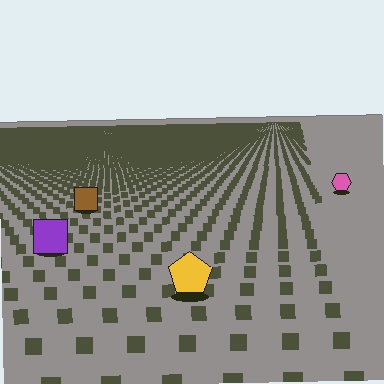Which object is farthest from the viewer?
The pink hexagon is farthest from the viewer. It appears smaller and the ground texture around it is denser.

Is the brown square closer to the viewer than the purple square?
No. The purple square is closer — you can tell from the texture gradient: the ground texture is coarser near it.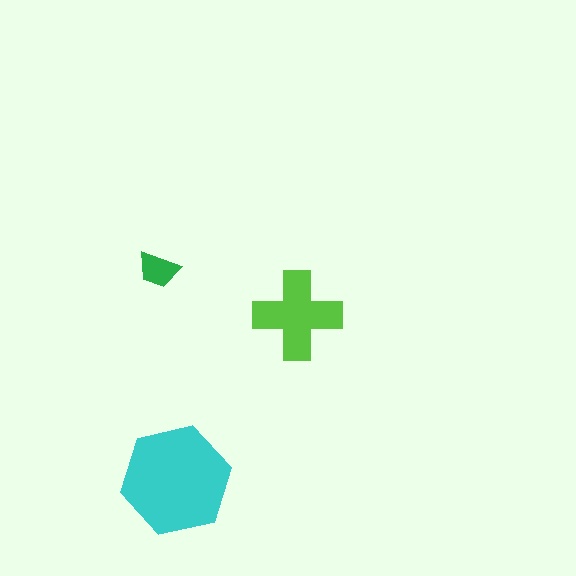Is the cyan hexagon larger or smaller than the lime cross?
Larger.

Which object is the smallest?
The green trapezoid.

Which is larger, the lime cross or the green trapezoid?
The lime cross.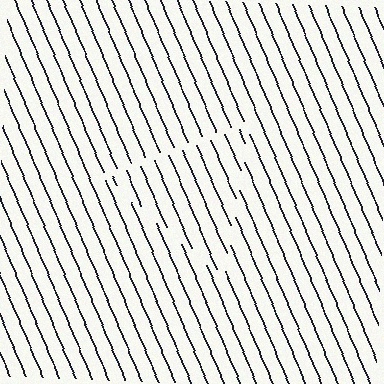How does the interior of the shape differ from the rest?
The interior of the shape contains the same grating, shifted by half a period — the contour is defined by the phase discontinuity where line-ends from the inner and outer gratings abut.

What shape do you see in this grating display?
An illusory triangle. The interior of the shape contains the same grating, shifted by half a period — the contour is defined by the phase discontinuity where line-ends from the inner and outer gratings abut.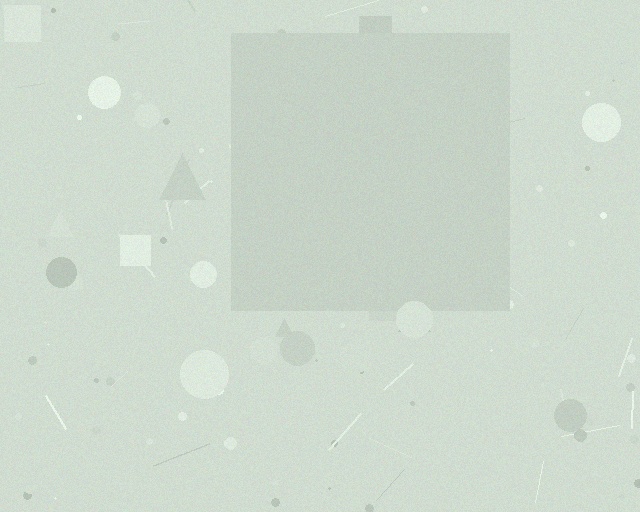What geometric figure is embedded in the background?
A square is embedded in the background.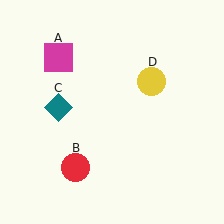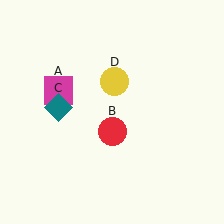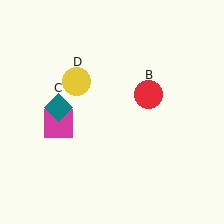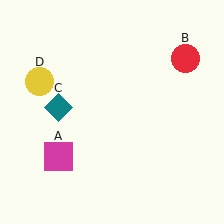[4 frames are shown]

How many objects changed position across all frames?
3 objects changed position: magenta square (object A), red circle (object B), yellow circle (object D).